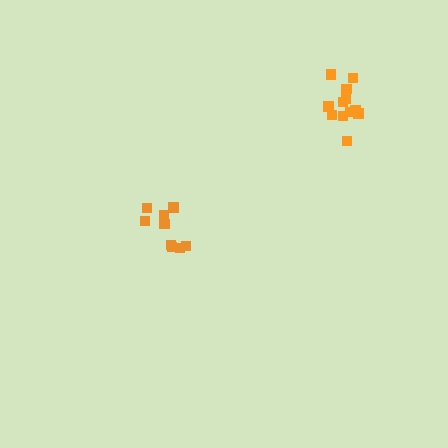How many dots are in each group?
Group 1: 9 dots, Group 2: 12 dots (21 total).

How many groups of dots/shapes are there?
There are 2 groups.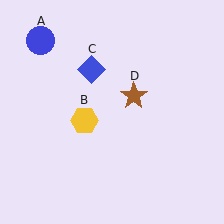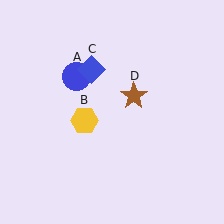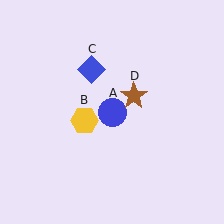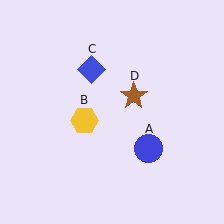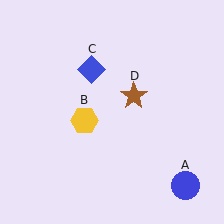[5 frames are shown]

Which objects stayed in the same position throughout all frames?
Yellow hexagon (object B) and blue diamond (object C) and brown star (object D) remained stationary.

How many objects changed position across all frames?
1 object changed position: blue circle (object A).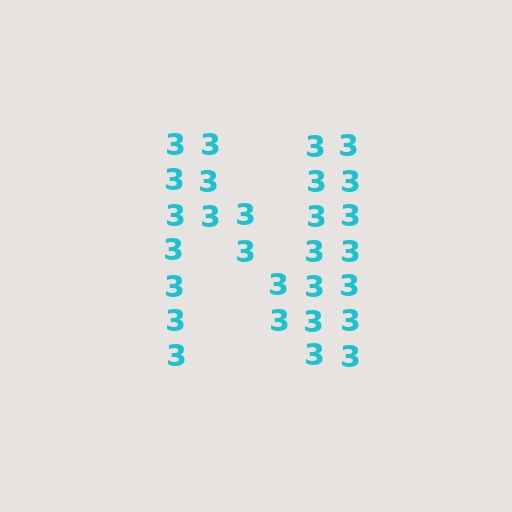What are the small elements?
The small elements are digit 3's.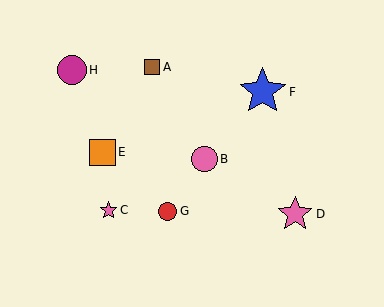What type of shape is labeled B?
Shape B is a pink circle.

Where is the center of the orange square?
The center of the orange square is at (102, 152).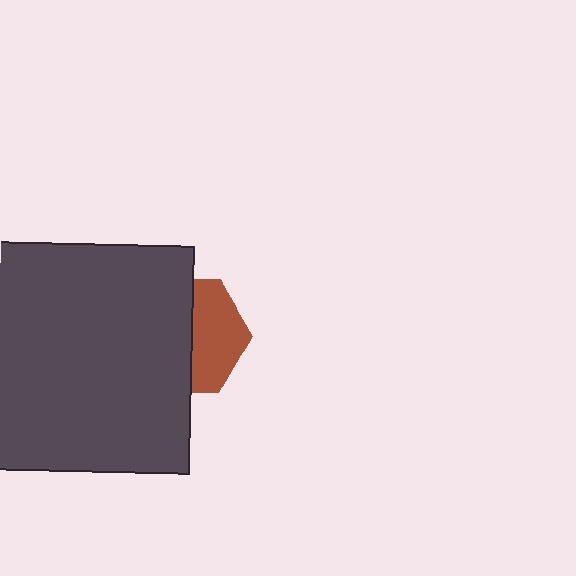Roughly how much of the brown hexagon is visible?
A small part of it is visible (roughly 44%).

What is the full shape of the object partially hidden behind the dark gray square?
The partially hidden object is a brown hexagon.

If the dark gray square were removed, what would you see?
You would see the complete brown hexagon.